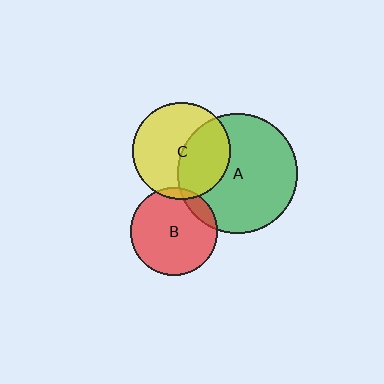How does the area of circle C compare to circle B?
Approximately 1.2 times.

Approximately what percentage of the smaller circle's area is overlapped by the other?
Approximately 10%.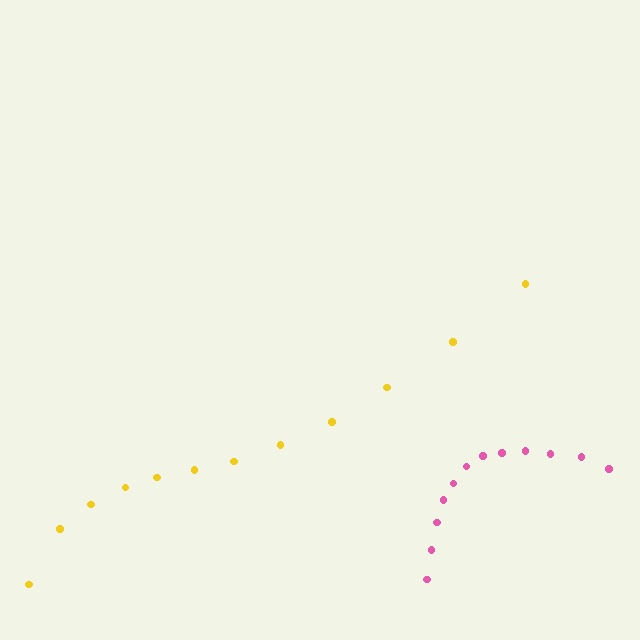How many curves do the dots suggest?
There are 2 distinct paths.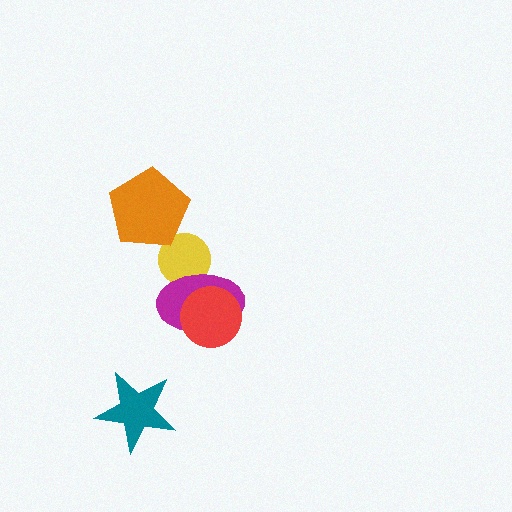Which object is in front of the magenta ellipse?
The red circle is in front of the magenta ellipse.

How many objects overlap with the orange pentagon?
1 object overlaps with the orange pentagon.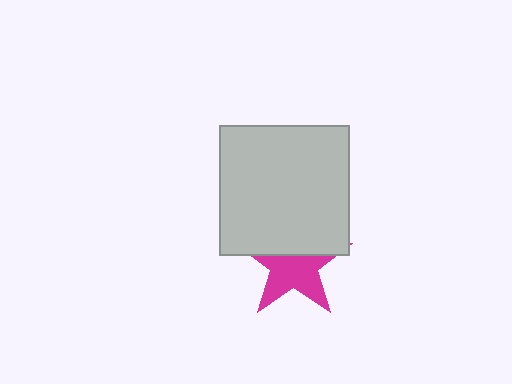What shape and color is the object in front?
The object in front is a light gray square.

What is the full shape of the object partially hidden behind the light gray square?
The partially hidden object is a magenta star.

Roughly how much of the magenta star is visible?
About half of it is visible (roughly 58%).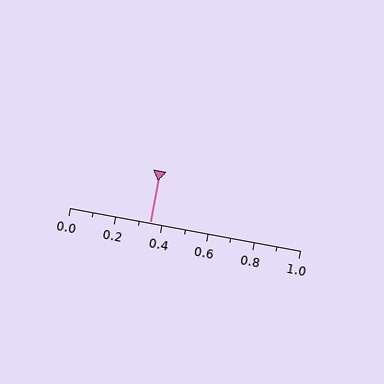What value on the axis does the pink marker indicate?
The marker indicates approximately 0.35.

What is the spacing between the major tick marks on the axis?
The major ticks are spaced 0.2 apart.